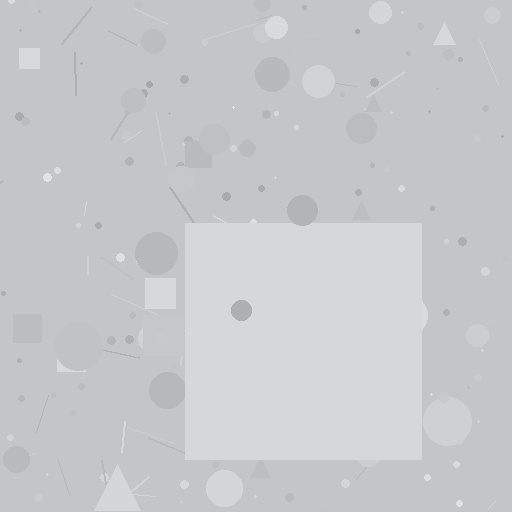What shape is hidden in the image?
A square is hidden in the image.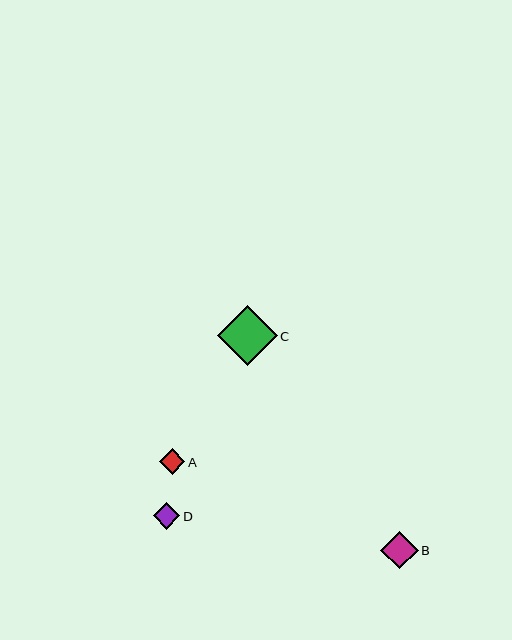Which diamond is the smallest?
Diamond A is the smallest with a size of approximately 26 pixels.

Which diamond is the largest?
Diamond C is the largest with a size of approximately 59 pixels.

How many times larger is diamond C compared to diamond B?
Diamond C is approximately 1.6 times the size of diamond B.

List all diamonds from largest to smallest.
From largest to smallest: C, B, D, A.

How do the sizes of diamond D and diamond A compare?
Diamond D and diamond A are approximately the same size.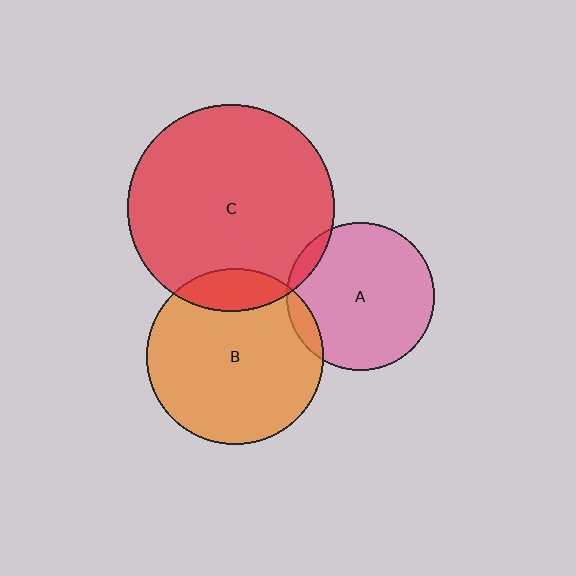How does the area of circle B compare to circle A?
Approximately 1.4 times.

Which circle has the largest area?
Circle C (red).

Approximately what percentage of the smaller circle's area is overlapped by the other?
Approximately 5%.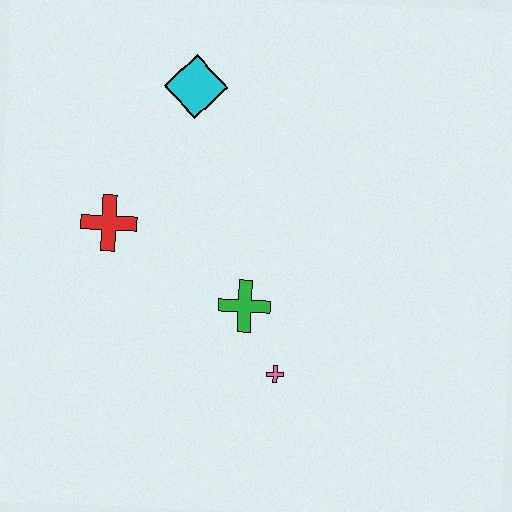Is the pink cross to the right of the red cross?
Yes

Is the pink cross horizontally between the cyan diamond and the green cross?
No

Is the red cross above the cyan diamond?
No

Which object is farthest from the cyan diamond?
The pink cross is farthest from the cyan diamond.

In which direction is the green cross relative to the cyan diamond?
The green cross is below the cyan diamond.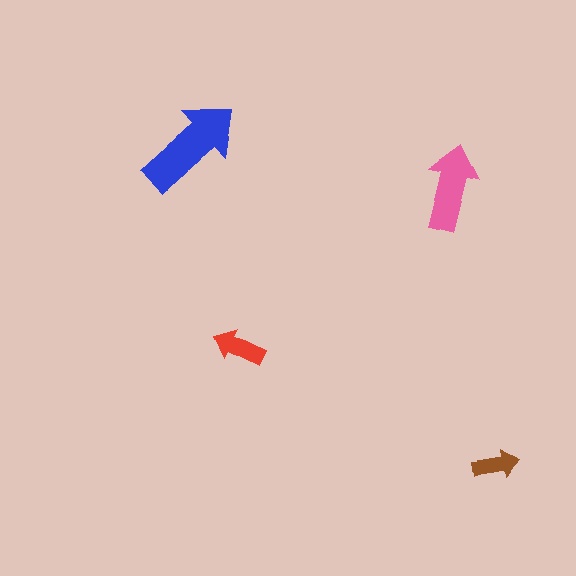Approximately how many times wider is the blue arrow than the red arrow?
About 2 times wider.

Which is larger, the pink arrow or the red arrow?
The pink one.